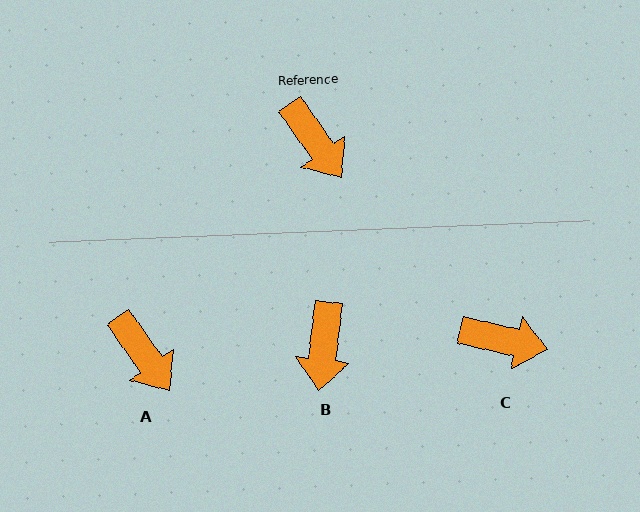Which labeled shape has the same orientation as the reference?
A.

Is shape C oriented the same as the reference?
No, it is off by about 42 degrees.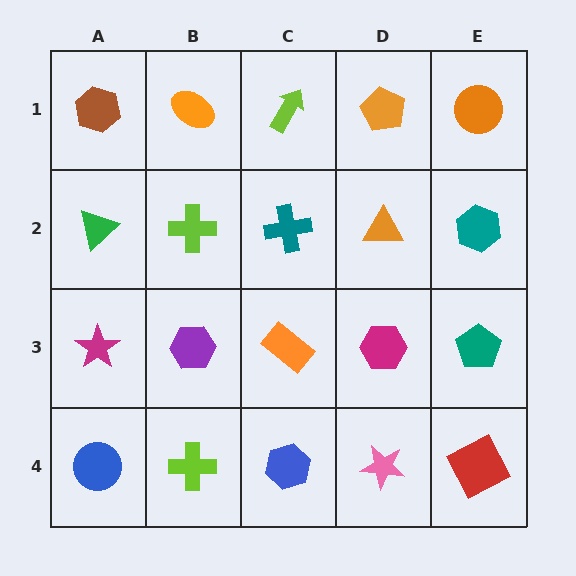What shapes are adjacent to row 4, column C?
An orange rectangle (row 3, column C), a lime cross (row 4, column B), a pink star (row 4, column D).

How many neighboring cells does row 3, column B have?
4.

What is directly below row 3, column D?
A pink star.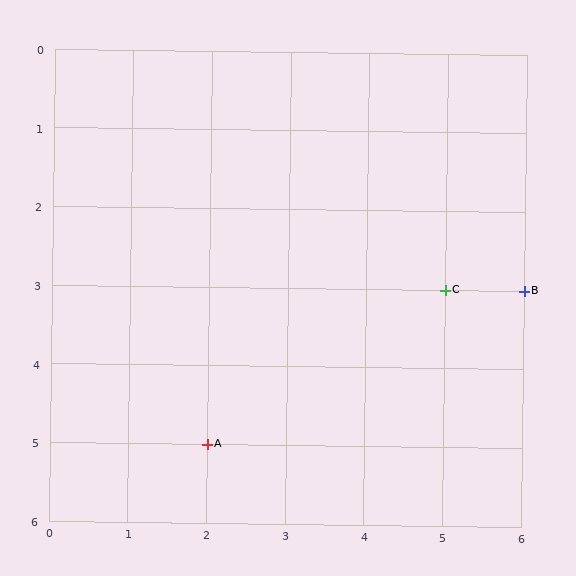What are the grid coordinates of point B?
Point B is at grid coordinates (6, 3).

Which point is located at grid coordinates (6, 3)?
Point B is at (6, 3).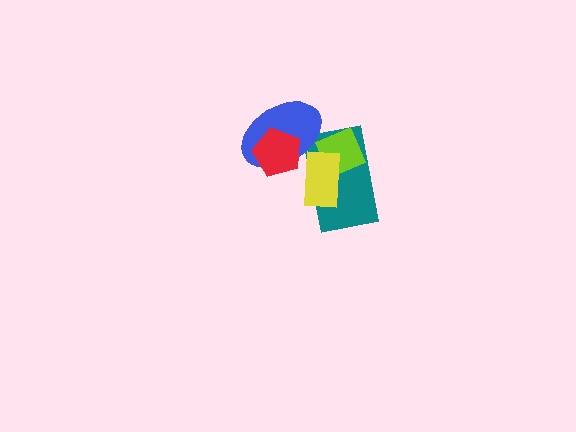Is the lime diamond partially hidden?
Yes, it is partially covered by another shape.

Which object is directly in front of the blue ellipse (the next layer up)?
The lime diamond is directly in front of the blue ellipse.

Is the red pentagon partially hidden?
No, no other shape covers it.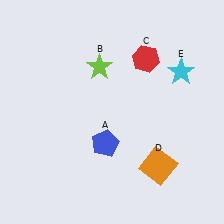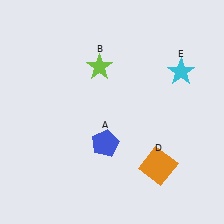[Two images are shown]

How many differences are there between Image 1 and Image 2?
There is 1 difference between the two images.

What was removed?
The red hexagon (C) was removed in Image 2.